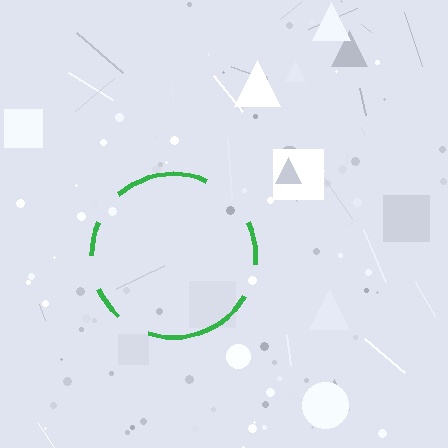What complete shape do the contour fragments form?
The contour fragments form a circle.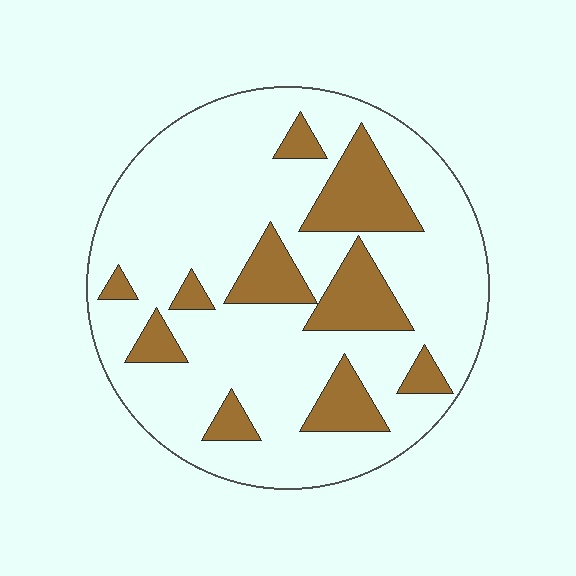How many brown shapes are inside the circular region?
10.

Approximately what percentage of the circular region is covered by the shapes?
Approximately 20%.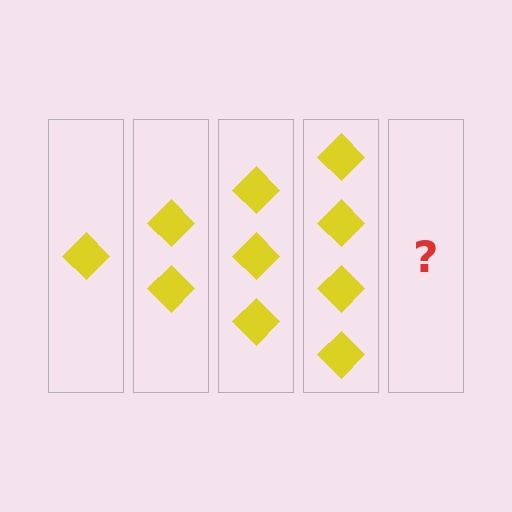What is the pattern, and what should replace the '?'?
The pattern is that each step adds one more diamond. The '?' should be 5 diamonds.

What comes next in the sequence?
The next element should be 5 diamonds.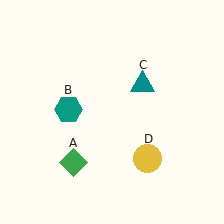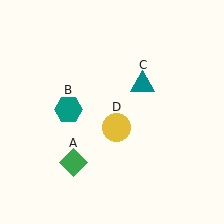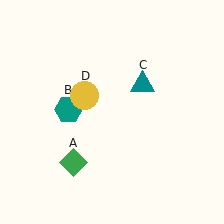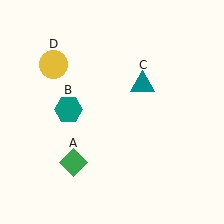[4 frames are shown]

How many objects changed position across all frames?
1 object changed position: yellow circle (object D).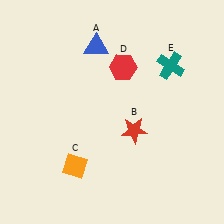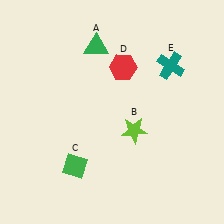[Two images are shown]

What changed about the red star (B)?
In Image 1, B is red. In Image 2, it changed to lime.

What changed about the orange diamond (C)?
In Image 1, C is orange. In Image 2, it changed to green.